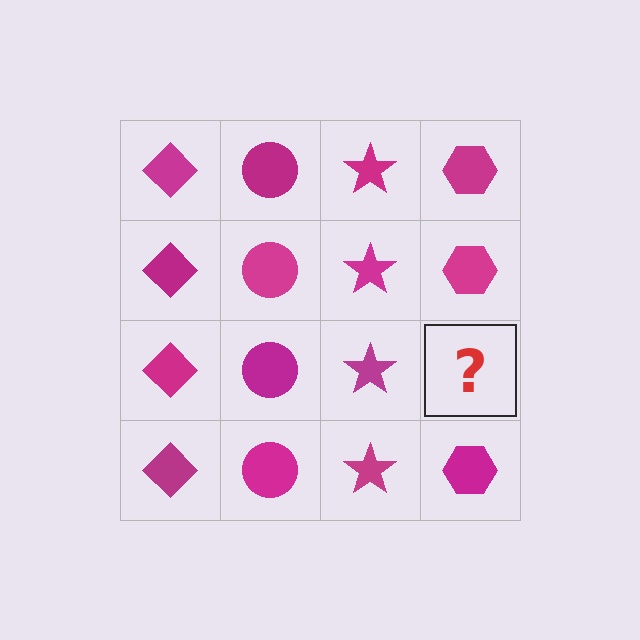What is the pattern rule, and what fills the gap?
The rule is that each column has a consistent shape. The gap should be filled with a magenta hexagon.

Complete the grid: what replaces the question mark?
The question mark should be replaced with a magenta hexagon.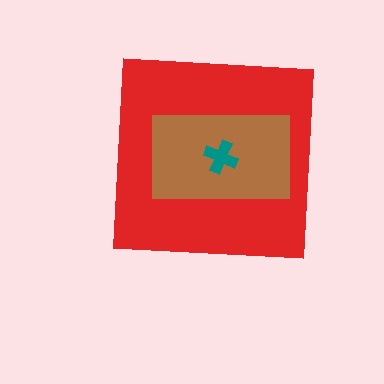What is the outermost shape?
The red square.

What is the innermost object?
The teal cross.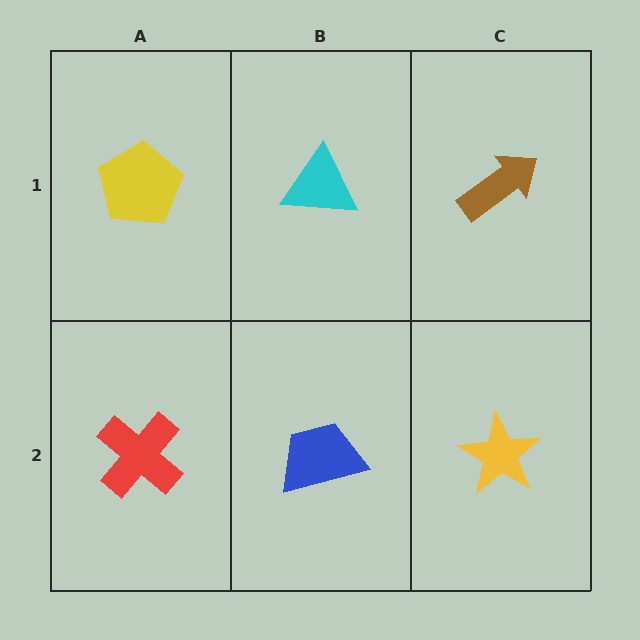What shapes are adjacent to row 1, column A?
A red cross (row 2, column A), a cyan triangle (row 1, column B).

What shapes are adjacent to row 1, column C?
A yellow star (row 2, column C), a cyan triangle (row 1, column B).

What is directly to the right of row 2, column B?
A yellow star.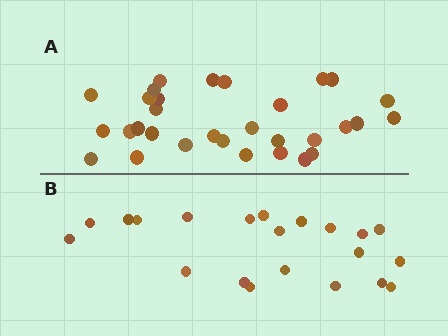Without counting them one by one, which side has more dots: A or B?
Region A (the top region) has more dots.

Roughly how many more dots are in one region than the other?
Region A has roughly 10 or so more dots than region B.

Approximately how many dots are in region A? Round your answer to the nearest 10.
About 30 dots. (The exact count is 31, which rounds to 30.)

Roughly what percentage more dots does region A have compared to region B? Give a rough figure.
About 50% more.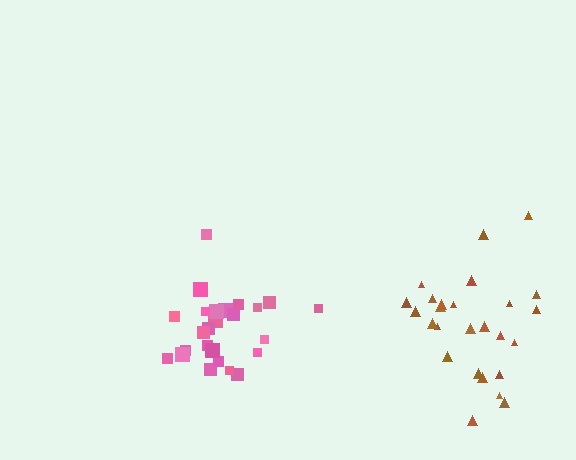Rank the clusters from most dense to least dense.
pink, brown.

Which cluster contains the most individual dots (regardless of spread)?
Brown (26).